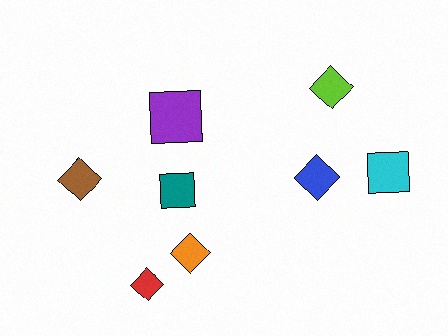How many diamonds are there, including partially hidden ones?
There are 5 diamonds.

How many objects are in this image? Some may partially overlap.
There are 8 objects.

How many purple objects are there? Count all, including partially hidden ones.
There is 1 purple object.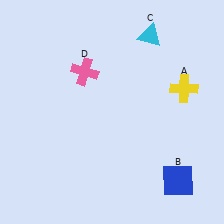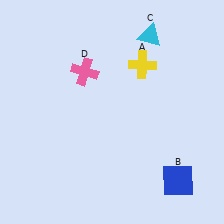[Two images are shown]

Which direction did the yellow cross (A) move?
The yellow cross (A) moved left.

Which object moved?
The yellow cross (A) moved left.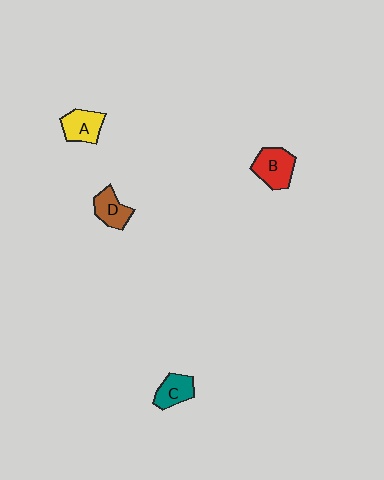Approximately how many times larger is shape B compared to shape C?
Approximately 1.3 times.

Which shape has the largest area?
Shape B (red).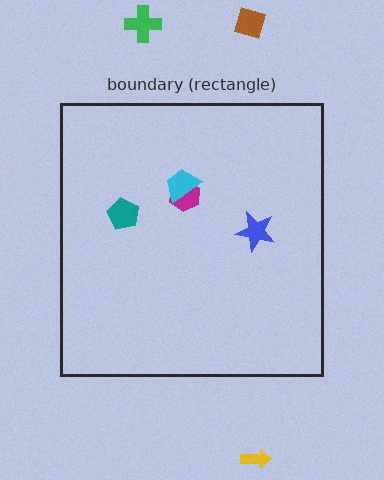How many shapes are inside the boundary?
4 inside, 3 outside.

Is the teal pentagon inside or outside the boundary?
Inside.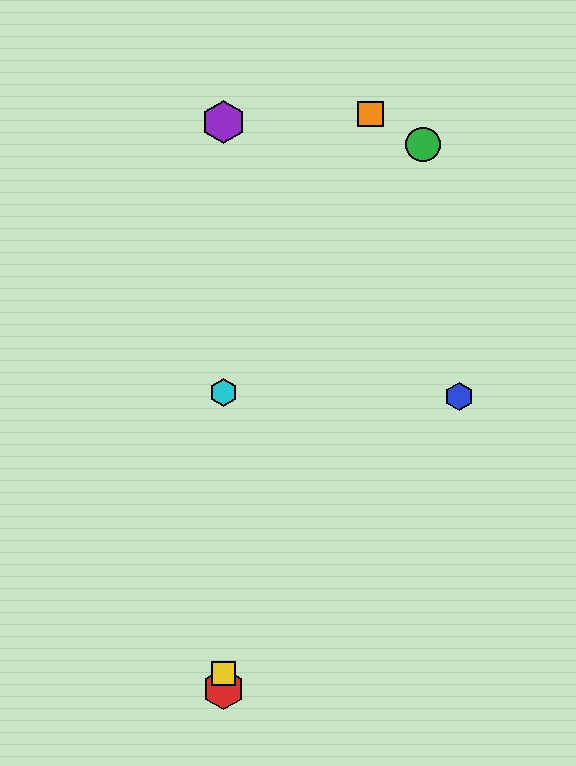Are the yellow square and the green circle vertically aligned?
No, the yellow square is at x≈223 and the green circle is at x≈423.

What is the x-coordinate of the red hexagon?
The red hexagon is at x≈223.